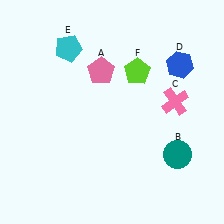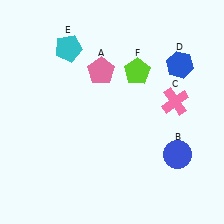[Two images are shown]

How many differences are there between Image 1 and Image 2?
There is 1 difference between the two images.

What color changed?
The circle (B) changed from teal in Image 1 to blue in Image 2.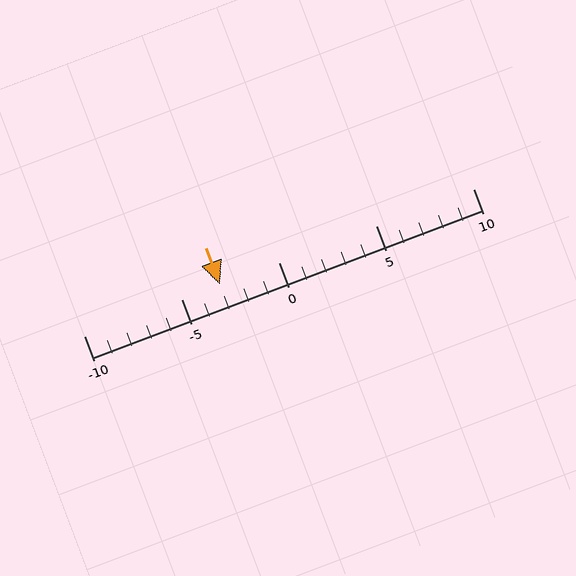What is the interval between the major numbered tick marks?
The major tick marks are spaced 5 units apart.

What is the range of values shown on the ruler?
The ruler shows values from -10 to 10.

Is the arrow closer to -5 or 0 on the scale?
The arrow is closer to -5.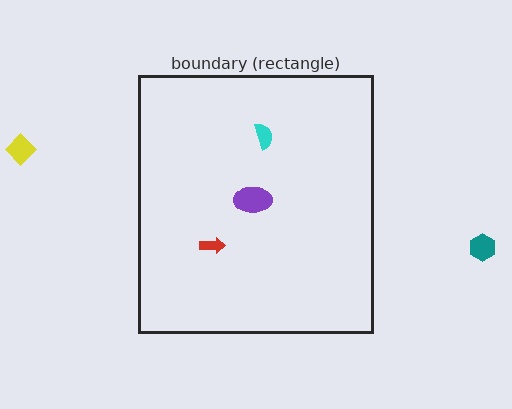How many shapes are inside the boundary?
3 inside, 2 outside.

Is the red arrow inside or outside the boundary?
Inside.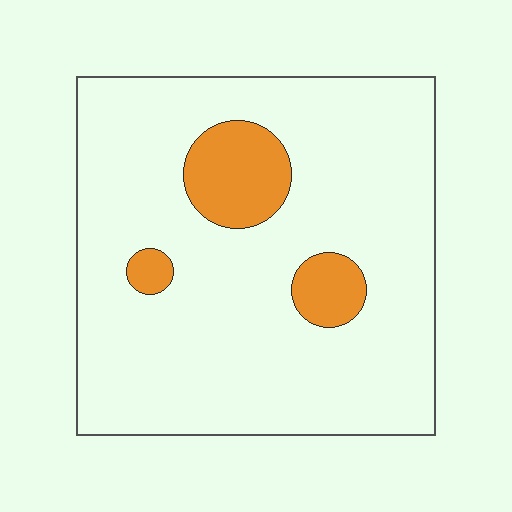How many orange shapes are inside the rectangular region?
3.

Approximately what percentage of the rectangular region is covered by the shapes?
Approximately 10%.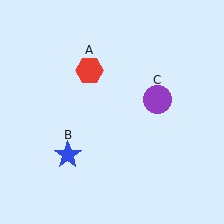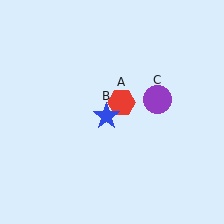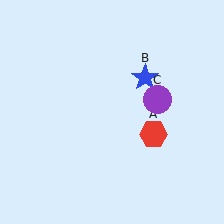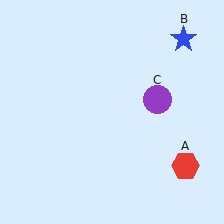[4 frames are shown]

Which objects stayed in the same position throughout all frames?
Purple circle (object C) remained stationary.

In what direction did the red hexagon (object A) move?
The red hexagon (object A) moved down and to the right.